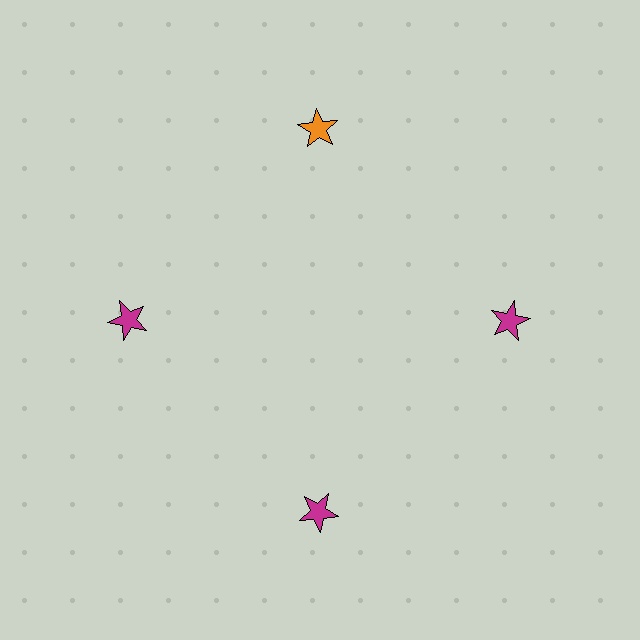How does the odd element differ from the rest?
It has a different color: orange instead of magenta.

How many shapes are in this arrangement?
There are 4 shapes arranged in a ring pattern.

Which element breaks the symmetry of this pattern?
The orange star at roughly the 12 o'clock position breaks the symmetry. All other shapes are magenta stars.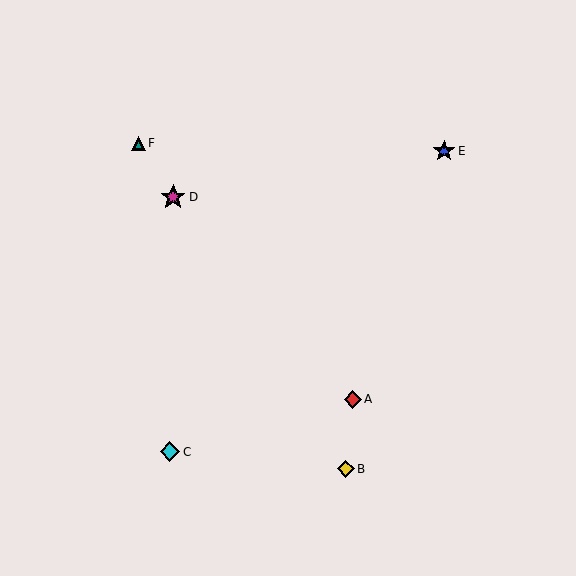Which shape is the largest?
The magenta star (labeled D) is the largest.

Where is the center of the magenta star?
The center of the magenta star is at (173, 197).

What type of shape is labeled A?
Shape A is a red diamond.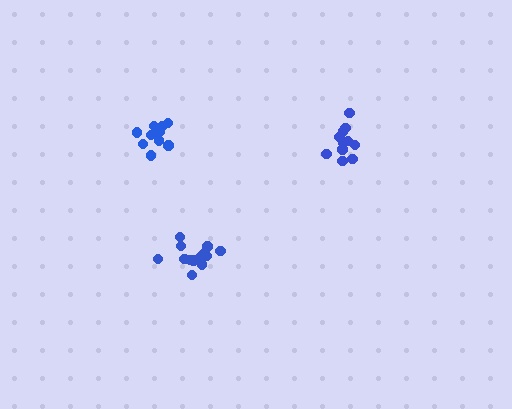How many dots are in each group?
Group 1: 11 dots, Group 2: 13 dots, Group 3: 10 dots (34 total).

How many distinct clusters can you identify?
There are 3 distinct clusters.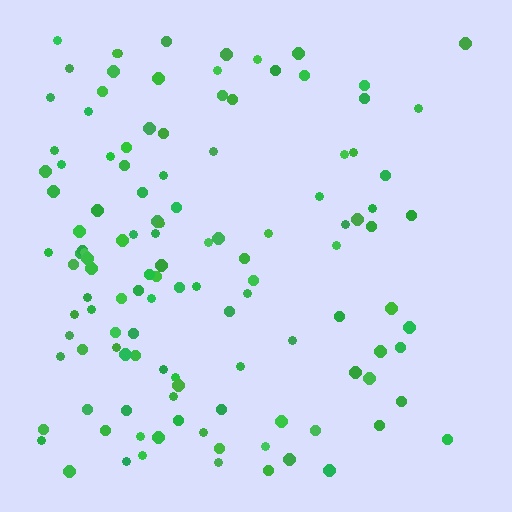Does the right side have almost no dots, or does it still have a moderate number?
Still a moderate number, just noticeably fewer than the left.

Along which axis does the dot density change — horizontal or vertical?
Horizontal.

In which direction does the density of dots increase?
From right to left, with the left side densest.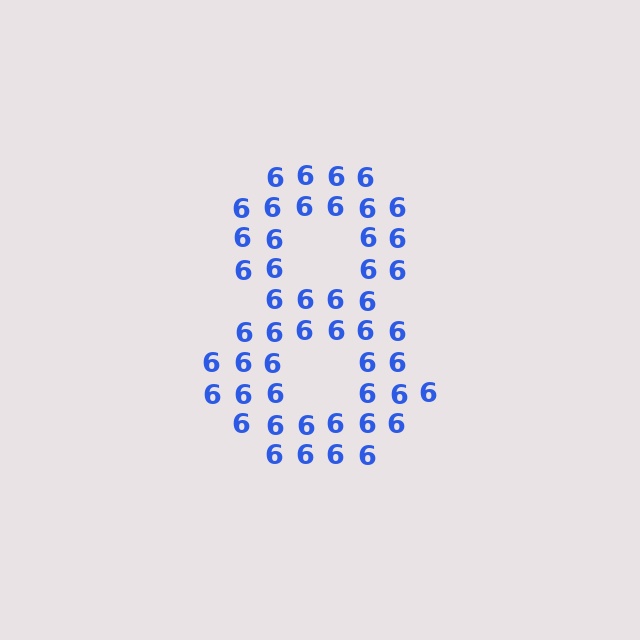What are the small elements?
The small elements are digit 6's.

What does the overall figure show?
The overall figure shows the digit 8.